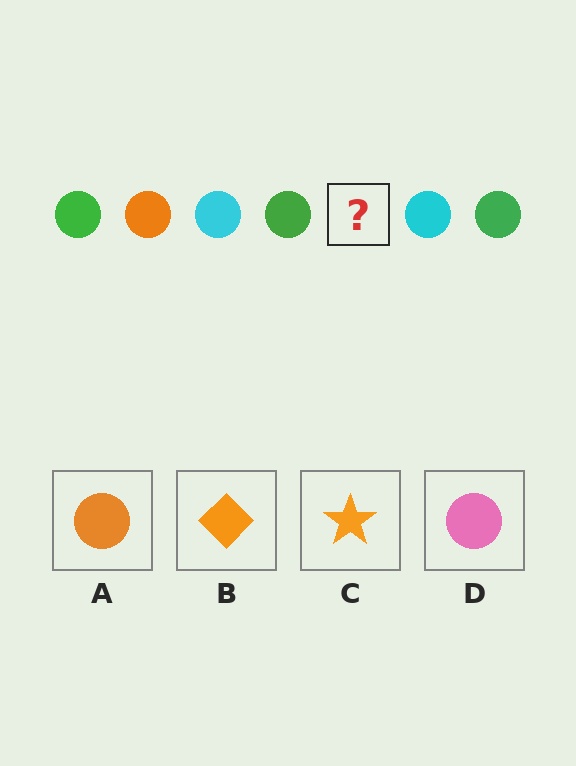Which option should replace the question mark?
Option A.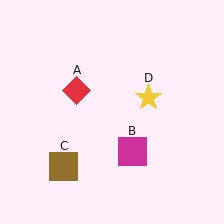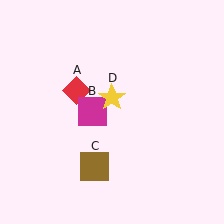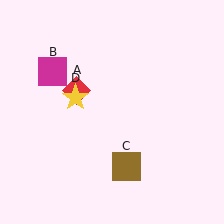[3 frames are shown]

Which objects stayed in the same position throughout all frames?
Red diamond (object A) remained stationary.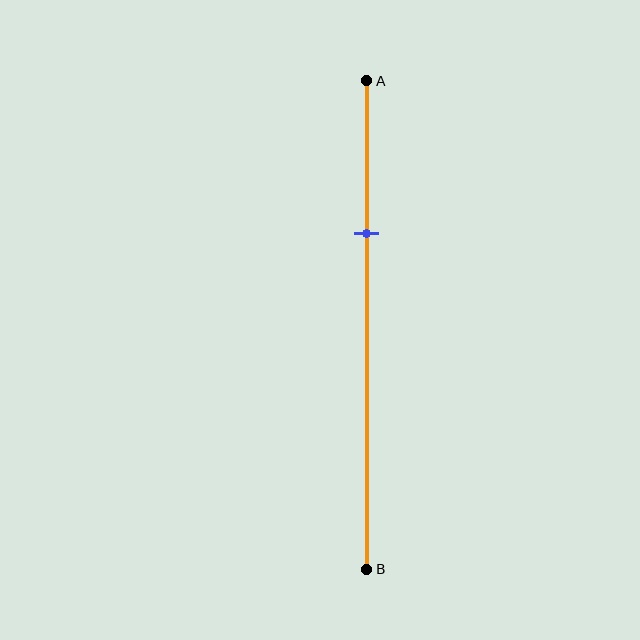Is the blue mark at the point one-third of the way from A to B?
Yes, the mark is approximately at the one-third point.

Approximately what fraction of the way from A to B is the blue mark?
The blue mark is approximately 30% of the way from A to B.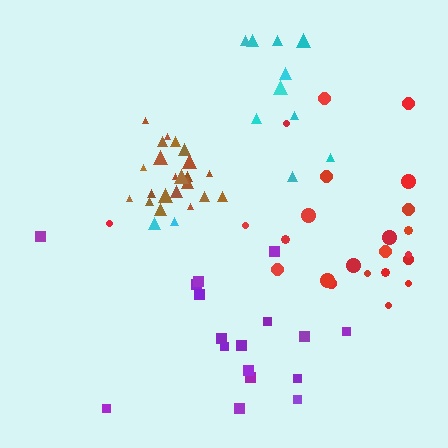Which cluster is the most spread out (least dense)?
Cyan.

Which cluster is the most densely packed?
Brown.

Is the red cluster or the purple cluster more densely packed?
Red.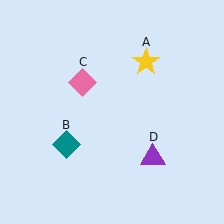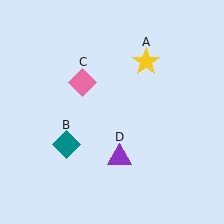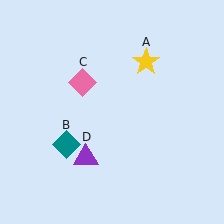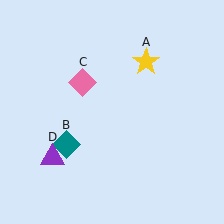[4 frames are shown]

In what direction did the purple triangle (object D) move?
The purple triangle (object D) moved left.